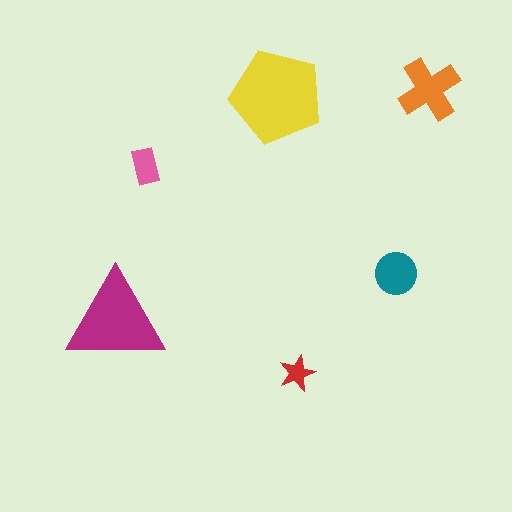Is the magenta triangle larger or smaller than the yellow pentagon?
Smaller.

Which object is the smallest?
The red star.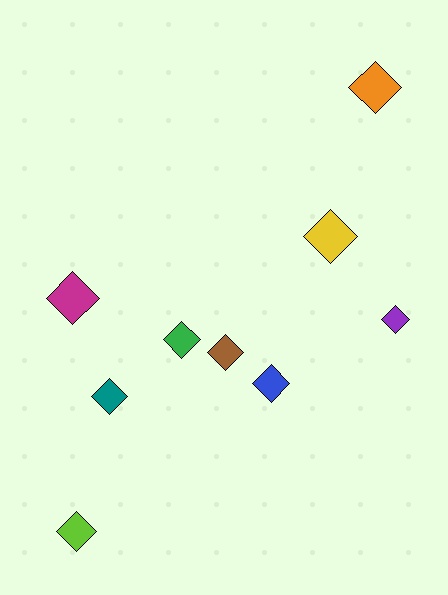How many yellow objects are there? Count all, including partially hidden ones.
There is 1 yellow object.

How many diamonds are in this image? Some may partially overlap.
There are 9 diamonds.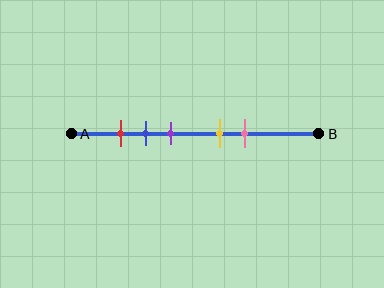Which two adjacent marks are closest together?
The red and blue marks are the closest adjacent pair.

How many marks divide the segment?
There are 5 marks dividing the segment.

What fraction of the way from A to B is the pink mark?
The pink mark is approximately 70% (0.7) of the way from A to B.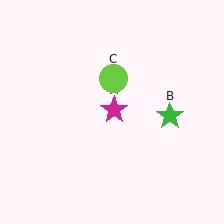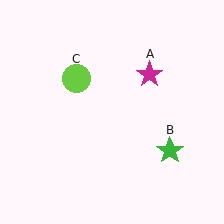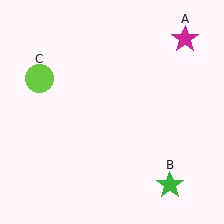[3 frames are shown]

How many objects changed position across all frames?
3 objects changed position: magenta star (object A), green star (object B), lime circle (object C).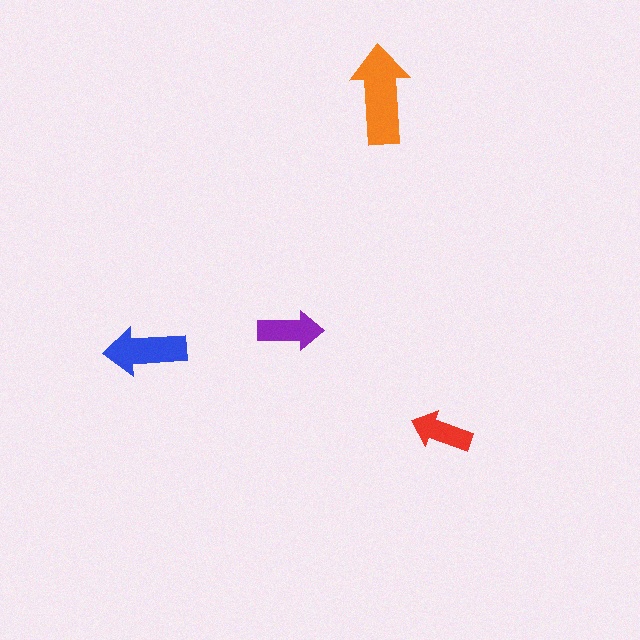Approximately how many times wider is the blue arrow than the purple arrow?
About 1.5 times wider.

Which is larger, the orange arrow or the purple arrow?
The orange one.